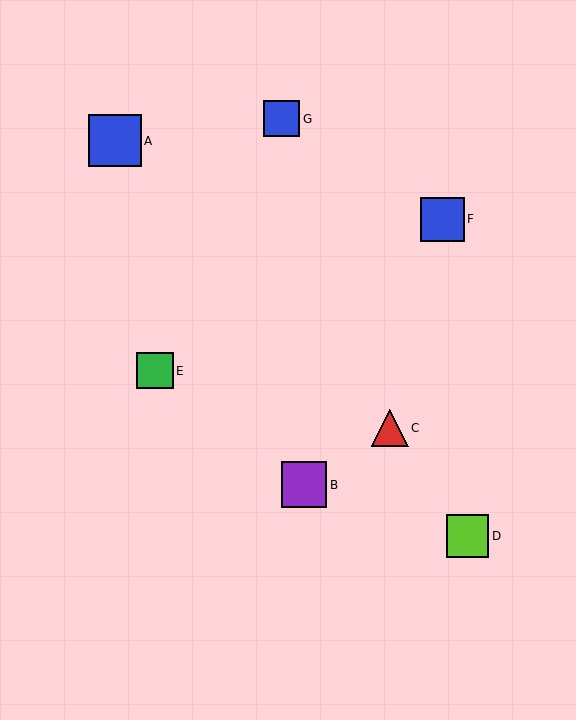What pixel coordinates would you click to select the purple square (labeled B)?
Click at (304, 485) to select the purple square B.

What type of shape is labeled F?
Shape F is a blue square.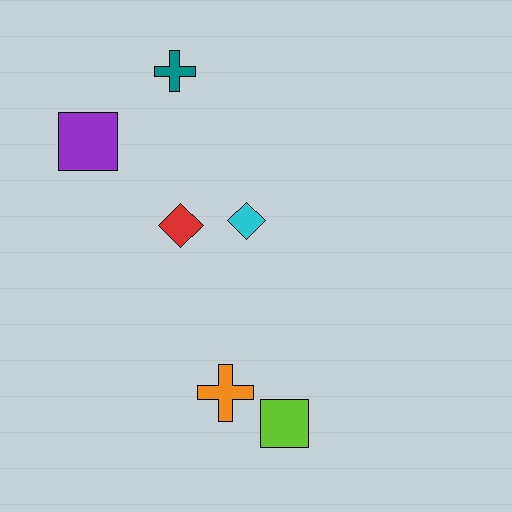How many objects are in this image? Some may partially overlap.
There are 6 objects.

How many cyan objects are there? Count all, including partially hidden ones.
There is 1 cyan object.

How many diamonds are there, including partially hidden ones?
There are 2 diamonds.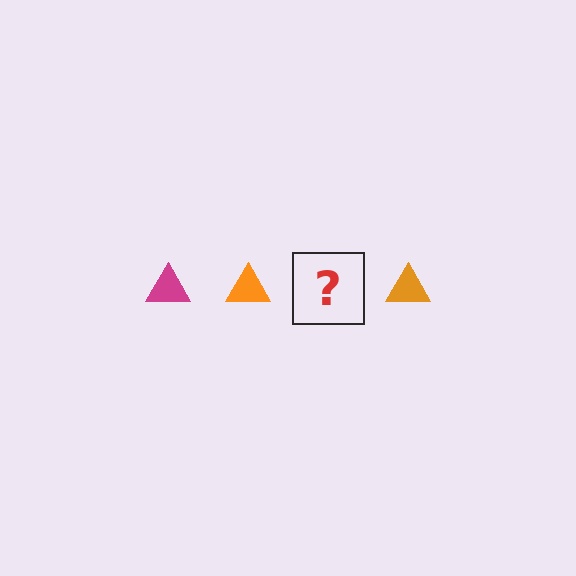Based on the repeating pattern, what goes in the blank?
The blank should be a magenta triangle.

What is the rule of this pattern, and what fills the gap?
The rule is that the pattern cycles through magenta, orange triangles. The gap should be filled with a magenta triangle.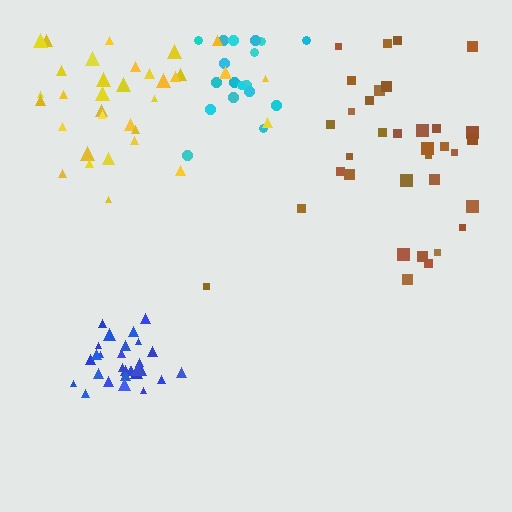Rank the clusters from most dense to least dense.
blue, cyan, brown, yellow.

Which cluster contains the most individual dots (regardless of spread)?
Brown (35).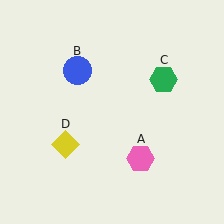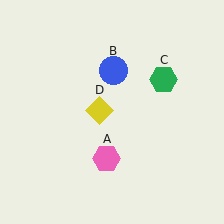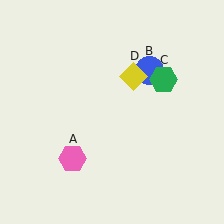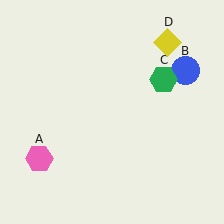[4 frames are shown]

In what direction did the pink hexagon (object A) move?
The pink hexagon (object A) moved left.